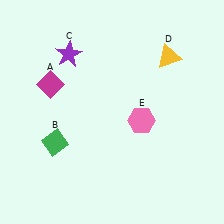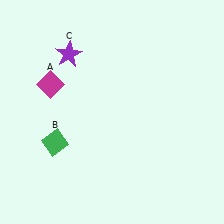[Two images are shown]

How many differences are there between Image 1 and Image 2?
There are 2 differences between the two images.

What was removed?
The pink hexagon (E), the yellow triangle (D) were removed in Image 2.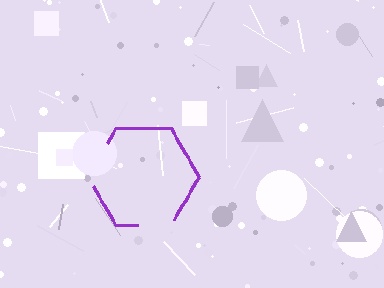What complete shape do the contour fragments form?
The contour fragments form a hexagon.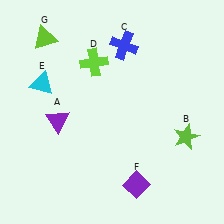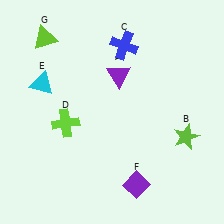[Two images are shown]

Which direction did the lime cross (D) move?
The lime cross (D) moved down.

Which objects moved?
The objects that moved are: the purple triangle (A), the lime cross (D).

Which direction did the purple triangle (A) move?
The purple triangle (A) moved right.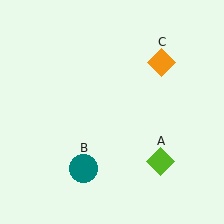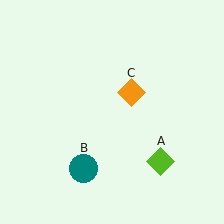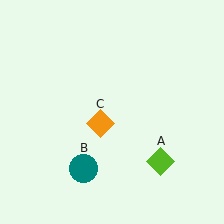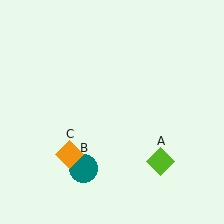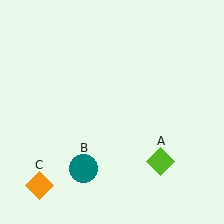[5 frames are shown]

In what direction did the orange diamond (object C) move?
The orange diamond (object C) moved down and to the left.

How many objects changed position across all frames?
1 object changed position: orange diamond (object C).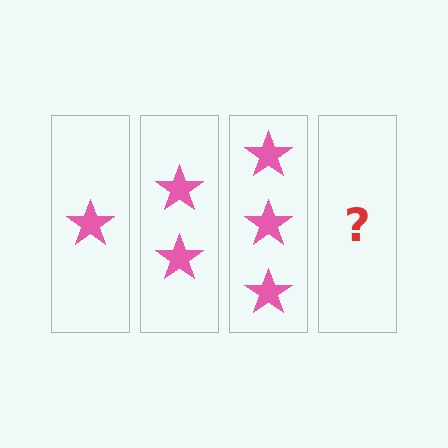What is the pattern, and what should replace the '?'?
The pattern is that each step adds one more star. The '?' should be 4 stars.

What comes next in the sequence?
The next element should be 4 stars.